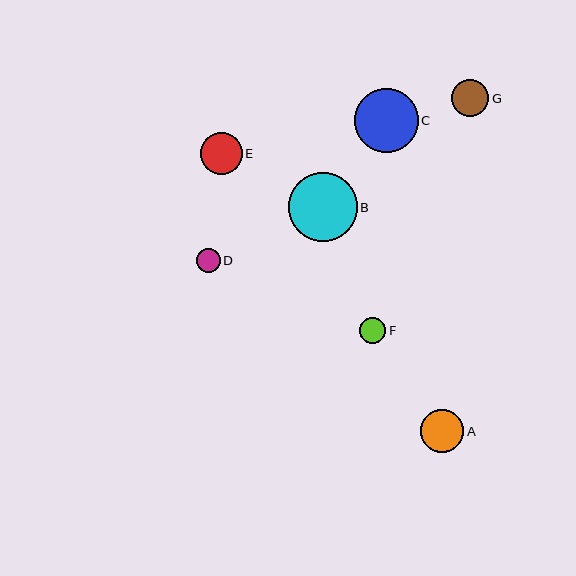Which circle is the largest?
Circle B is the largest with a size of approximately 68 pixels.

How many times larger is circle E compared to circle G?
Circle E is approximately 1.1 times the size of circle G.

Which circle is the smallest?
Circle D is the smallest with a size of approximately 24 pixels.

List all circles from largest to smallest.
From largest to smallest: B, C, A, E, G, F, D.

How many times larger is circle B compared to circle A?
Circle B is approximately 1.6 times the size of circle A.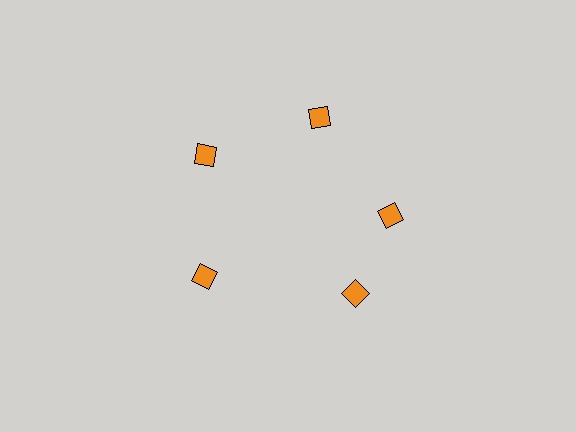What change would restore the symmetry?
The symmetry would be restored by rotating it back into even spacing with its neighbors so that all 5 diamonds sit at equal angles and equal distance from the center.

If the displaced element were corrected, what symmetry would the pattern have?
It would have 5-fold rotational symmetry — the pattern would map onto itself every 72 degrees.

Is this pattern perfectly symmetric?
No. The 5 orange diamonds are arranged in a ring, but one element near the 5 o'clock position is rotated out of alignment along the ring, breaking the 5-fold rotational symmetry.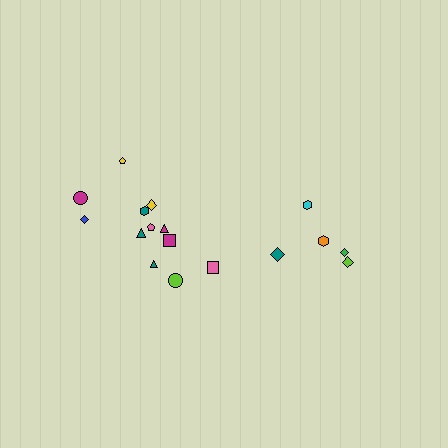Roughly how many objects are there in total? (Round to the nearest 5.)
Roughly 15 objects in total.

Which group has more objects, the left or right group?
The left group.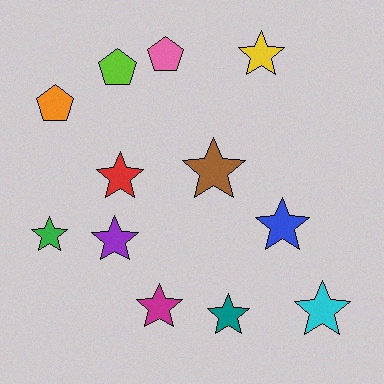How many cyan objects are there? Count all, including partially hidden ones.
There is 1 cyan object.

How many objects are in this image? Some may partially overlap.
There are 12 objects.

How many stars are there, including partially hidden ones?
There are 9 stars.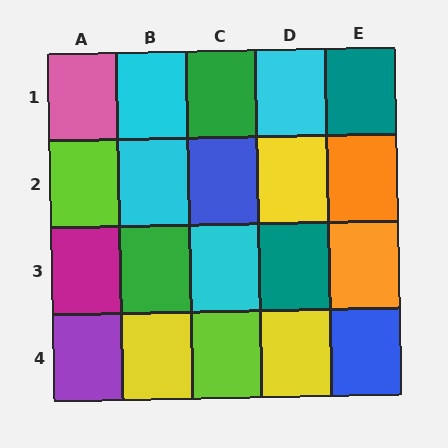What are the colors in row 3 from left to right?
Magenta, green, cyan, teal, orange.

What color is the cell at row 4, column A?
Purple.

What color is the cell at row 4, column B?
Yellow.